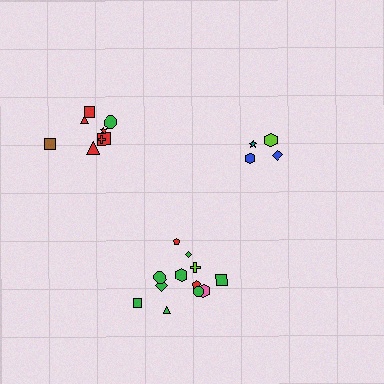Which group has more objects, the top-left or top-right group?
The top-left group.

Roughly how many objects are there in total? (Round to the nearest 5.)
Roughly 25 objects in total.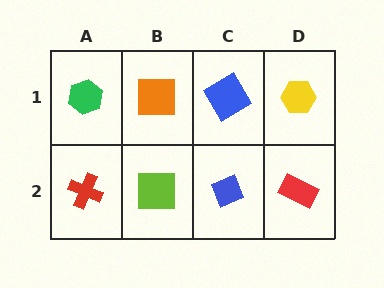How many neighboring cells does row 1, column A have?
2.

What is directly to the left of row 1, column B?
A green hexagon.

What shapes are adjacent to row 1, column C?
A blue diamond (row 2, column C), an orange square (row 1, column B), a yellow hexagon (row 1, column D).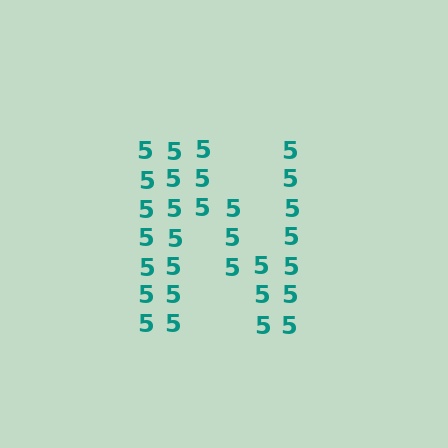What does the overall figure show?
The overall figure shows the letter N.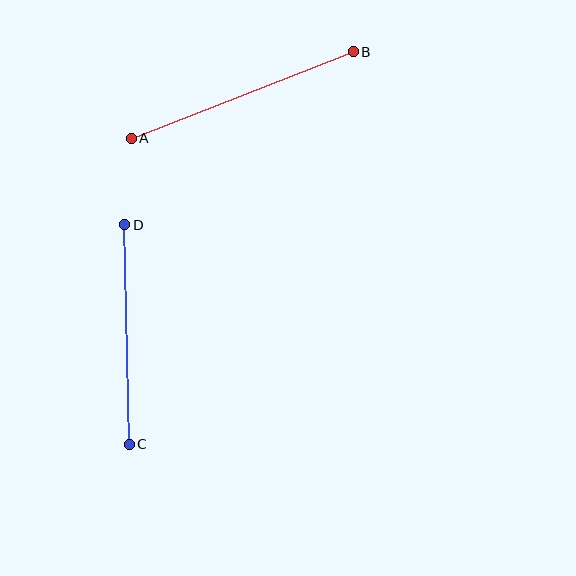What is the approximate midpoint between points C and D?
The midpoint is at approximately (127, 335) pixels.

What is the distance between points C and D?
The distance is approximately 219 pixels.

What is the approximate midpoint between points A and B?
The midpoint is at approximately (242, 95) pixels.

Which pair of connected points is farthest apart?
Points A and B are farthest apart.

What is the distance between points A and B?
The distance is approximately 238 pixels.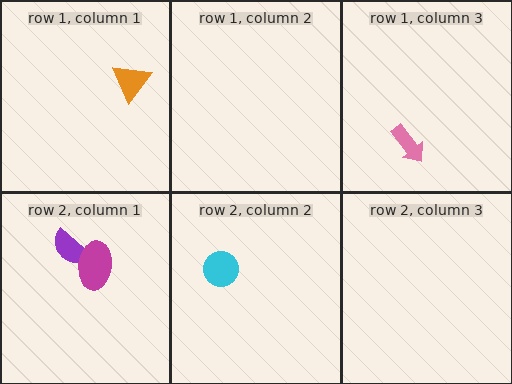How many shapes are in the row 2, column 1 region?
2.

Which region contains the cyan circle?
The row 2, column 2 region.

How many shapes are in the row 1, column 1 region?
1.